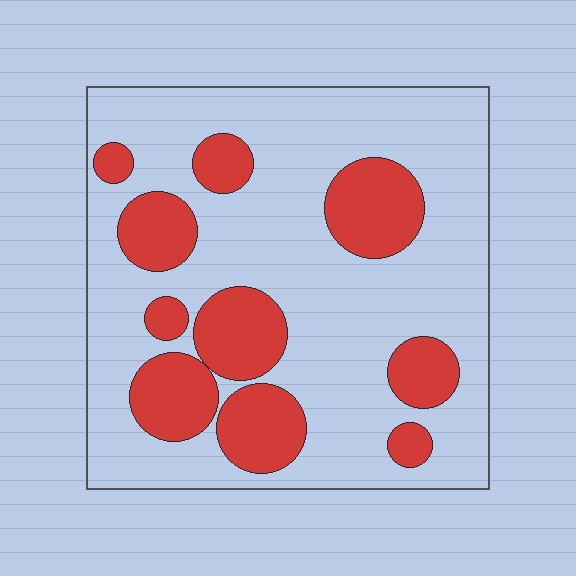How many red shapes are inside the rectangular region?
10.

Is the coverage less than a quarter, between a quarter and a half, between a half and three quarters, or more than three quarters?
Between a quarter and a half.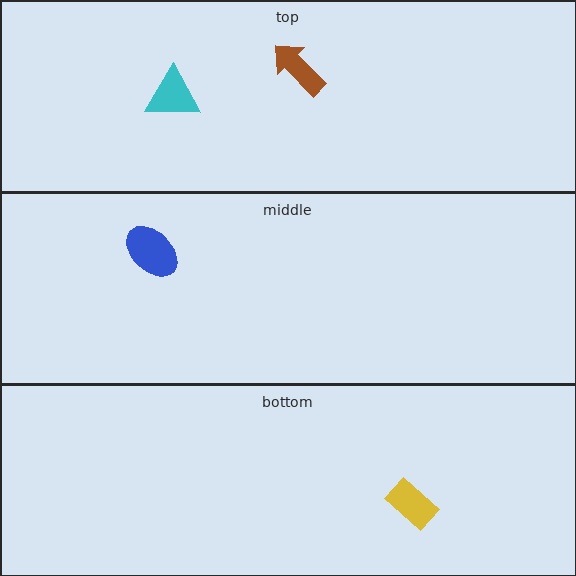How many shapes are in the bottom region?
1.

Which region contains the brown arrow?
The top region.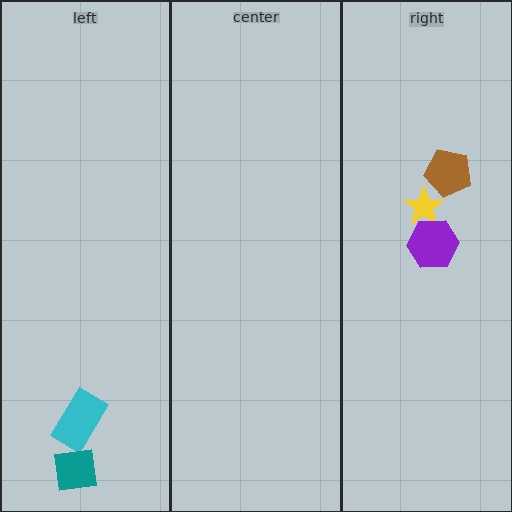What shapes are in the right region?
The yellow star, the purple hexagon, the brown pentagon.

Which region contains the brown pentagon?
The right region.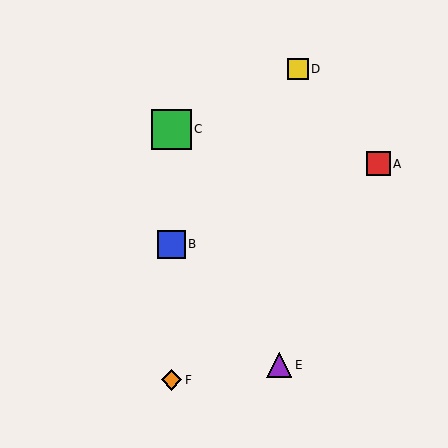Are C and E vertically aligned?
No, C is at x≈172 and E is at x≈279.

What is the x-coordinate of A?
Object A is at x≈378.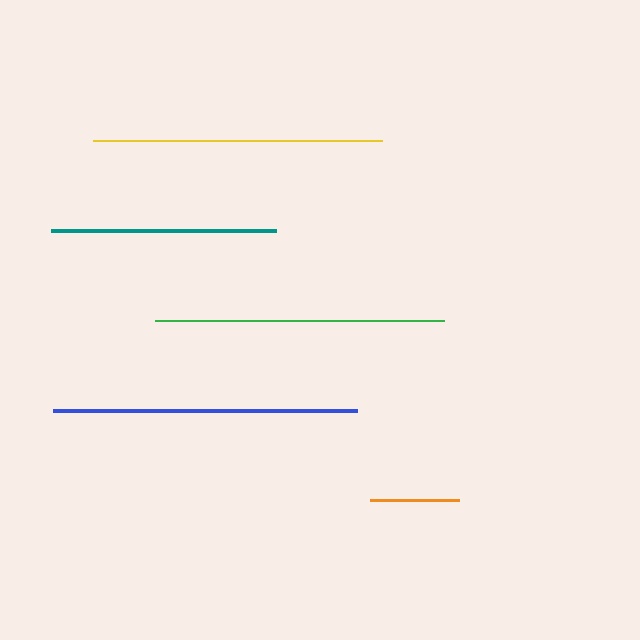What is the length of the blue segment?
The blue segment is approximately 305 pixels long.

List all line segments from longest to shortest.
From longest to shortest: blue, green, yellow, teal, orange.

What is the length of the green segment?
The green segment is approximately 289 pixels long.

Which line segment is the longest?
The blue line is the longest at approximately 305 pixels.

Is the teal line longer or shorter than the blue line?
The blue line is longer than the teal line.